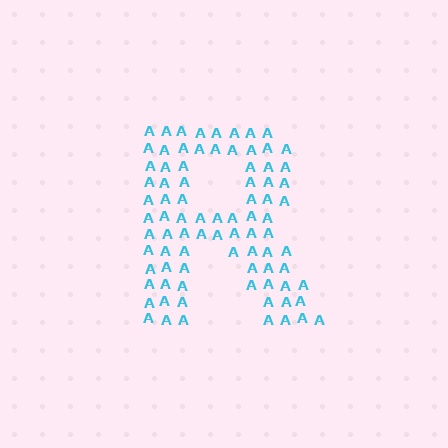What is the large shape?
The large shape is the letter R.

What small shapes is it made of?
It is made of small letter A's.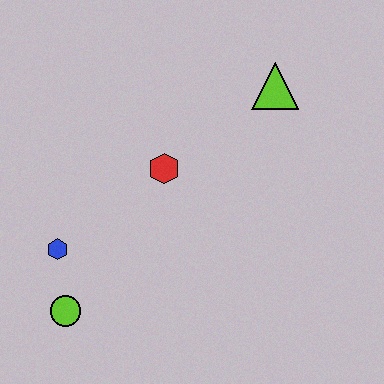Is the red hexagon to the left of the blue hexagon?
No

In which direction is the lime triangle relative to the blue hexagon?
The lime triangle is to the right of the blue hexagon.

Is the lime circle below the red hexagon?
Yes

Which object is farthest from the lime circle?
The lime triangle is farthest from the lime circle.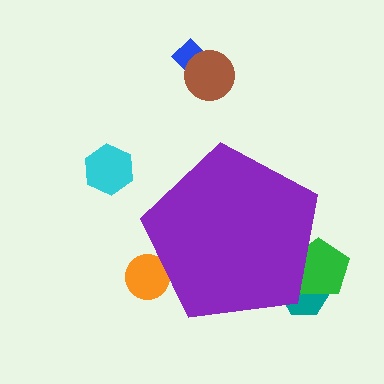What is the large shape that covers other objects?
A purple pentagon.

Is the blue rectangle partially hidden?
No, the blue rectangle is fully visible.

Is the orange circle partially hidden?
Yes, the orange circle is partially hidden behind the purple pentagon.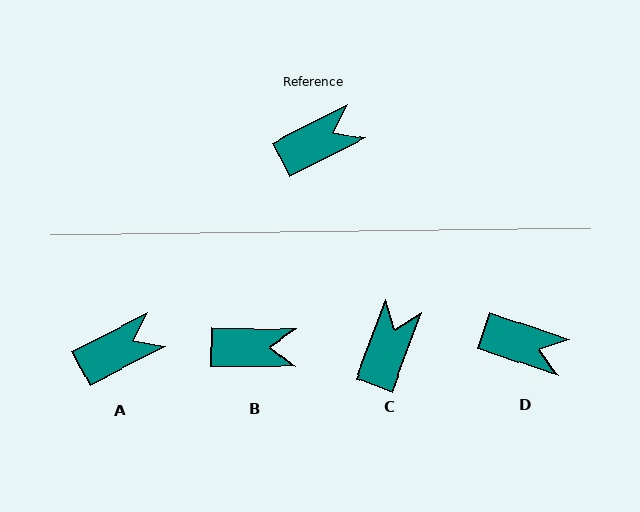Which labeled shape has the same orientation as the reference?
A.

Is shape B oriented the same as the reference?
No, it is off by about 28 degrees.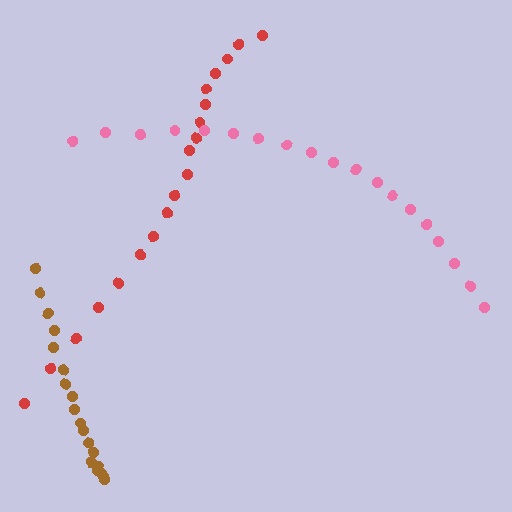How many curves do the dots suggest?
There are 3 distinct paths.